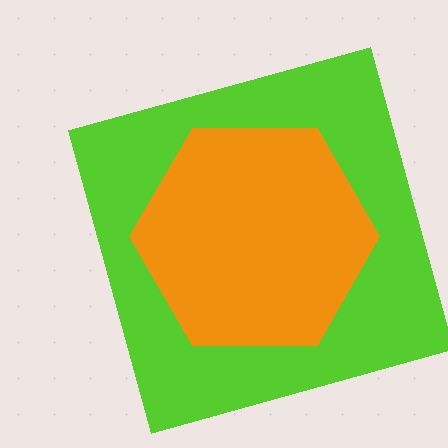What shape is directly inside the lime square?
The orange hexagon.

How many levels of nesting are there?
2.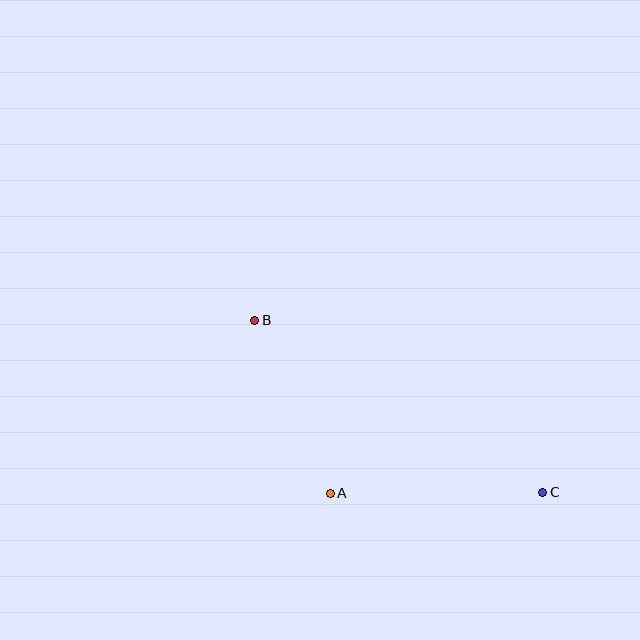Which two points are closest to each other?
Points A and B are closest to each other.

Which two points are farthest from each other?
Points B and C are farthest from each other.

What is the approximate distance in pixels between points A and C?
The distance between A and C is approximately 213 pixels.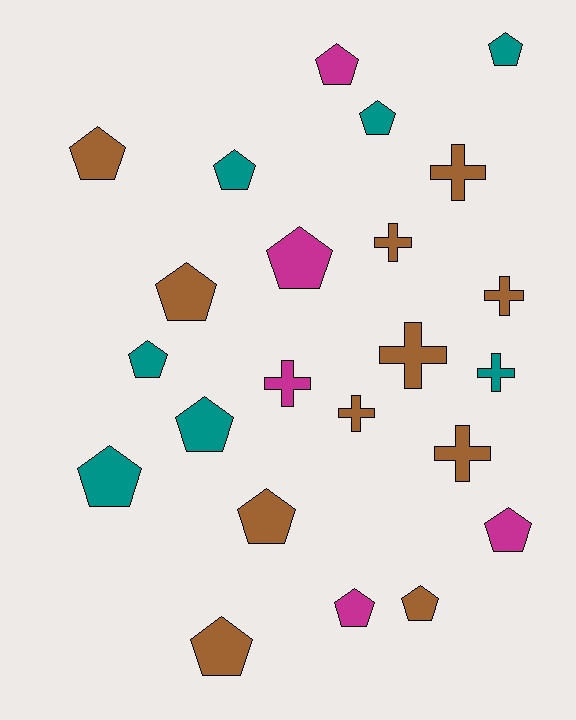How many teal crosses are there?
There is 1 teal cross.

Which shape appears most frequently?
Pentagon, with 15 objects.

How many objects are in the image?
There are 23 objects.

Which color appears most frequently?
Brown, with 11 objects.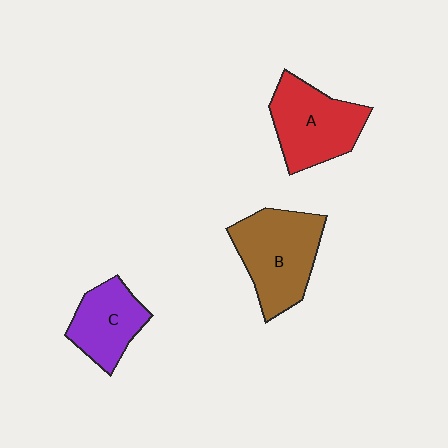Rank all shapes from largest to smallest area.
From largest to smallest: B (brown), A (red), C (purple).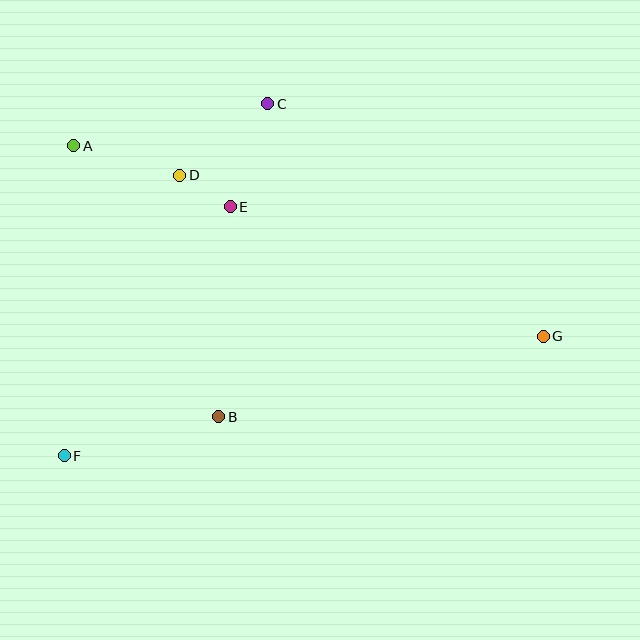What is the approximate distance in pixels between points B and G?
The distance between B and G is approximately 334 pixels.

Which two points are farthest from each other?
Points A and G are farthest from each other.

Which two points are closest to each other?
Points D and E are closest to each other.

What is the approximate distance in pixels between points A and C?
The distance between A and C is approximately 198 pixels.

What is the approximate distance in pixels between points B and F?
The distance between B and F is approximately 159 pixels.